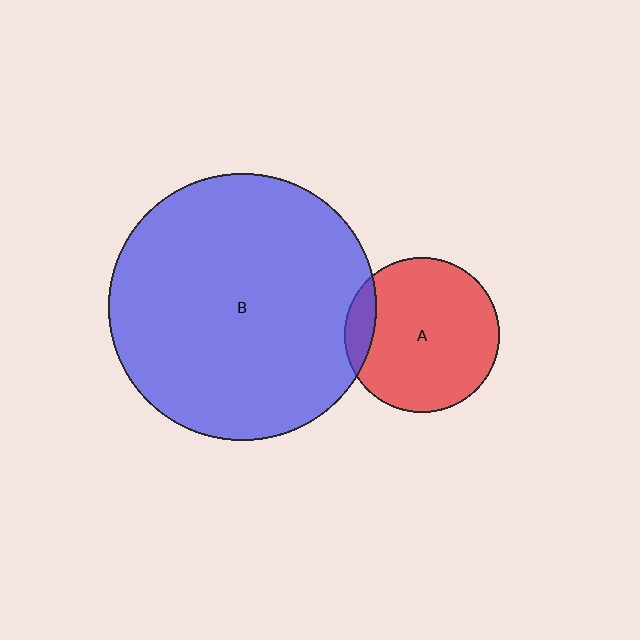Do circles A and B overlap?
Yes.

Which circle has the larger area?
Circle B (blue).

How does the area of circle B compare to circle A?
Approximately 3.0 times.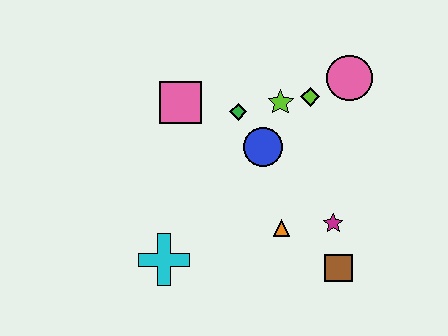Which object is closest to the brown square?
The magenta star is closest to the brown square.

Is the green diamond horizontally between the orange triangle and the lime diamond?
No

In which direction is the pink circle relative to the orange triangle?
The pink circle is above the orange triangle.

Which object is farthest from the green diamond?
The brown square is farthest from the green diamond.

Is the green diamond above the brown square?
Yes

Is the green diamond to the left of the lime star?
Yes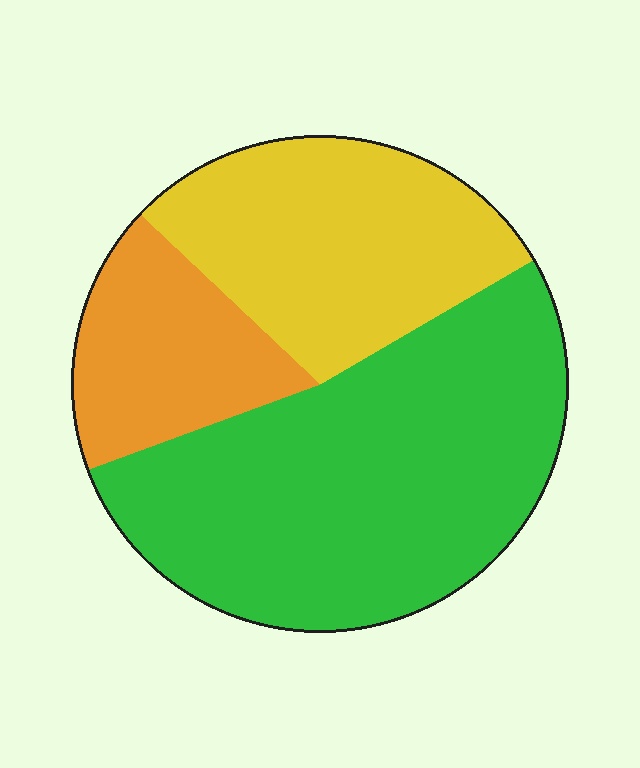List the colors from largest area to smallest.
From largest to smallest: green, yellow, orange.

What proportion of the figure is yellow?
Yellow covers 30% of the figure.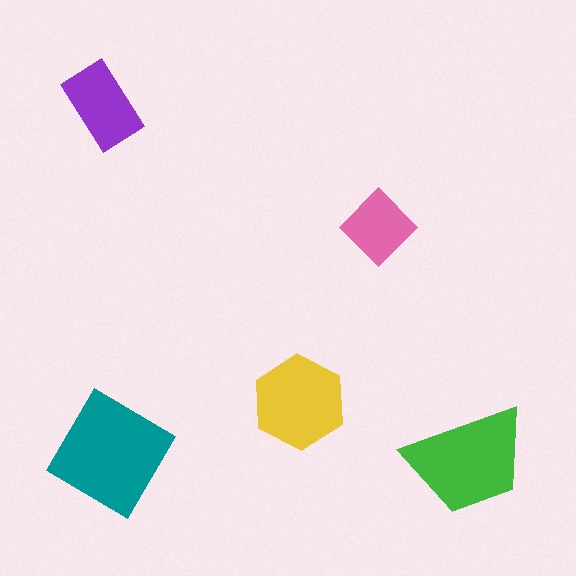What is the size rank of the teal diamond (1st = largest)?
1st.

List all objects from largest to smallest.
The teal diamond, the green trapezoid, the yellow hexagon, the purple rectangle, the pink diamond.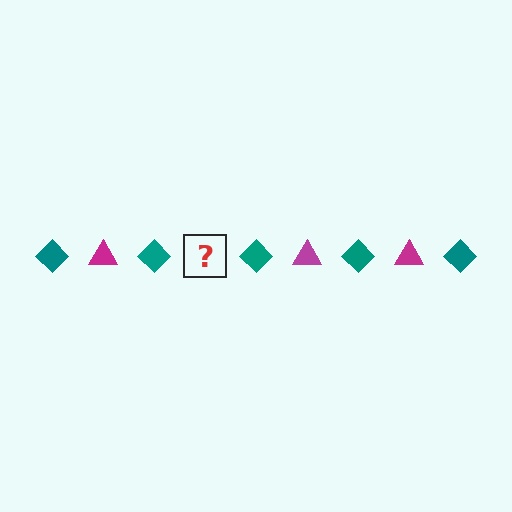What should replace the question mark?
The question mark should be replaced with a magenta triangle.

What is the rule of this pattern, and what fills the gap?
The rule is that the pattern alternates between teal diamond and magenta triangle. The gap should be filled with a magenta triangle.